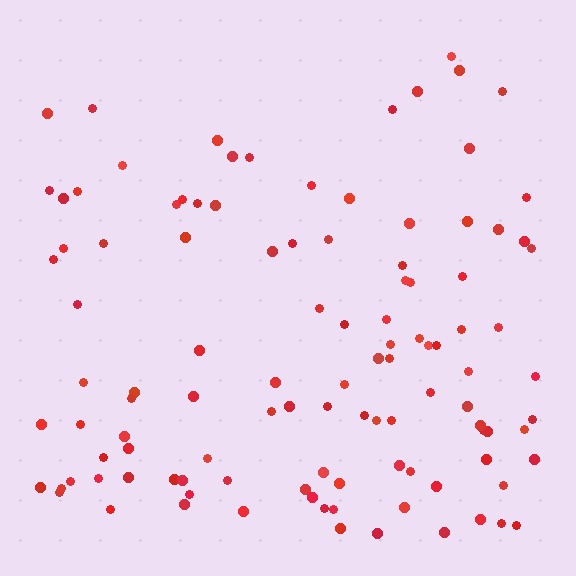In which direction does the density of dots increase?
From top to bottom, with the bottom side densest.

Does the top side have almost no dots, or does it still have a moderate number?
Still a moderate number, just noticeably fewer than the bottom.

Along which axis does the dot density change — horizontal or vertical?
Vertical.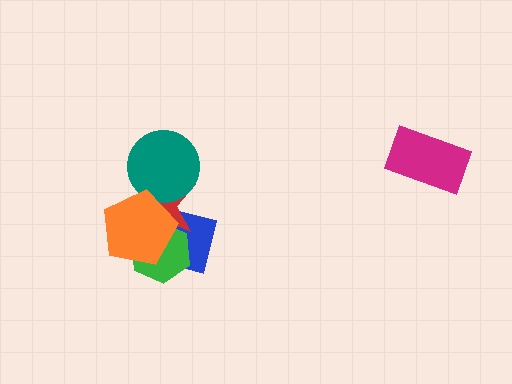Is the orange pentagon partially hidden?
No, no other shape covers it.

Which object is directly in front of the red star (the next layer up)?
The teal circle is directly in front of the red star.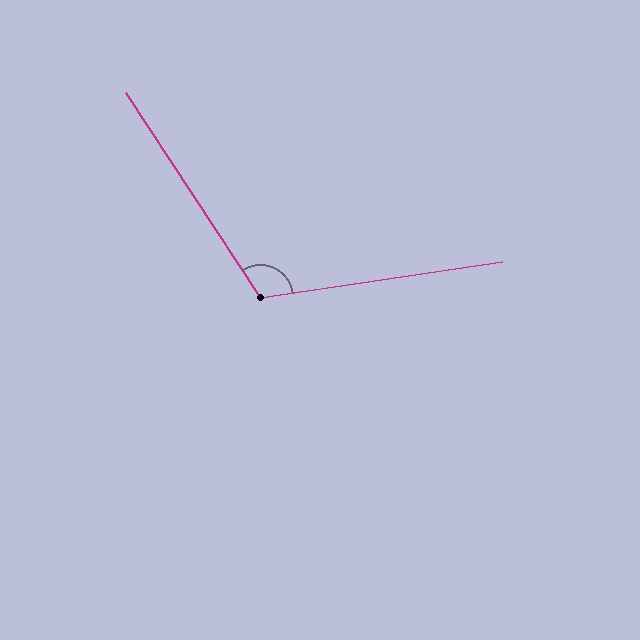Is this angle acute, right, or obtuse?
It is obtuse.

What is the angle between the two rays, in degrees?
Approximately 115 degrees.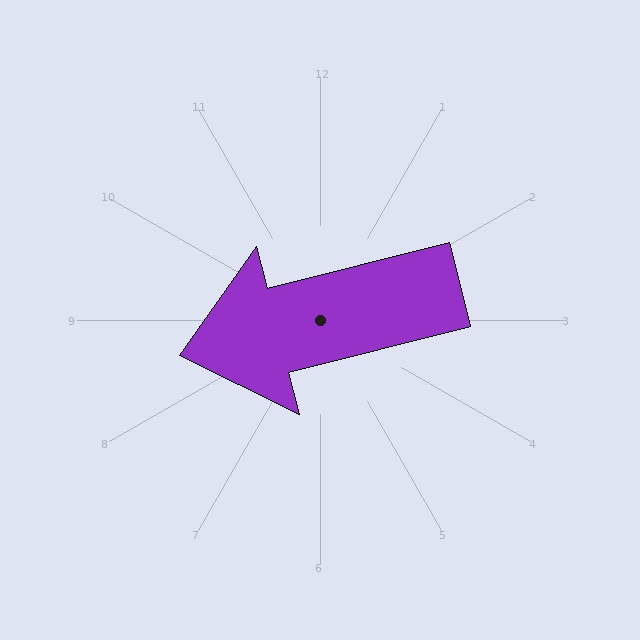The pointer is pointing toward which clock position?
Roughly 9 o'clock.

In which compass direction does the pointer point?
West.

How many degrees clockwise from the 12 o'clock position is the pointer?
Approximately 256 degrees.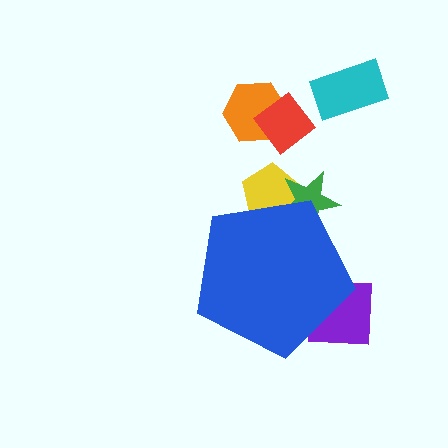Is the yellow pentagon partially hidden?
Yes, the yellow pentagon is partially hidden behind the blue pentagon.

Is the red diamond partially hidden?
No, the red diamond is fully visible.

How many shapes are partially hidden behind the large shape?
3 shapes are partially hidden.